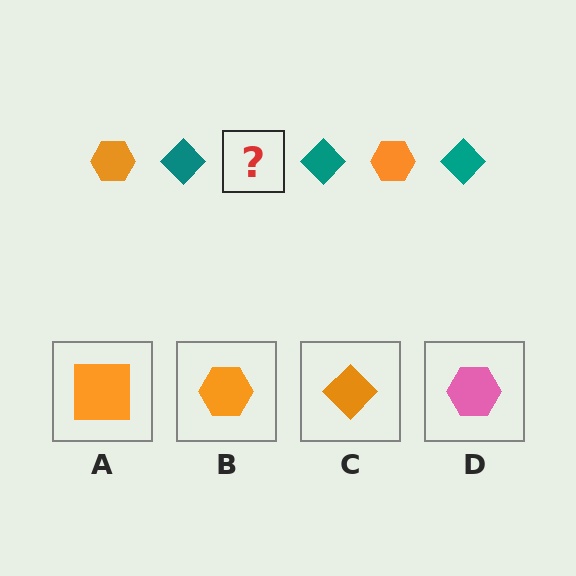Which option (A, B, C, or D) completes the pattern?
B.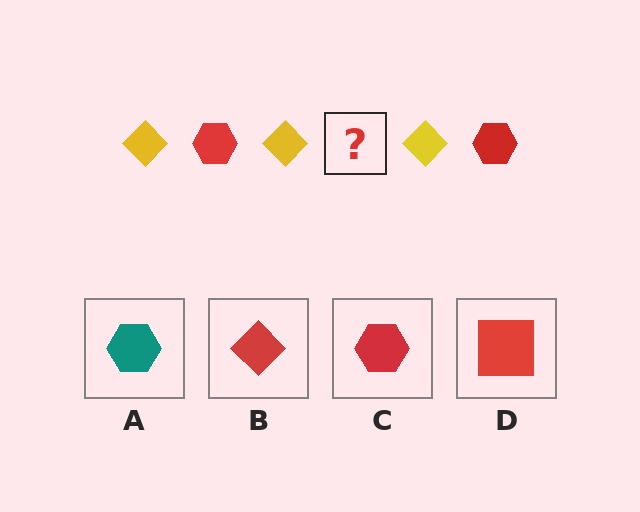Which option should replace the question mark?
Option C.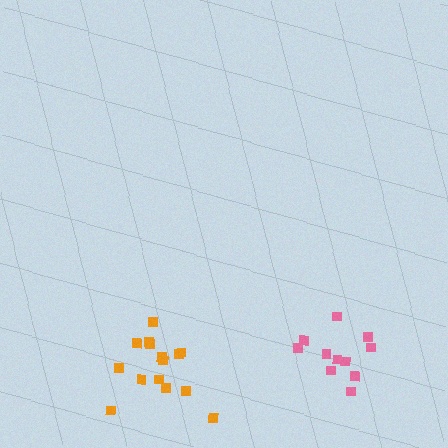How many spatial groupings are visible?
There are 2 spatial groupings.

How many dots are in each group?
Group 1: 11 dots, Group 2: 15 dots (26 total).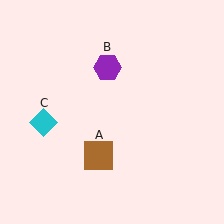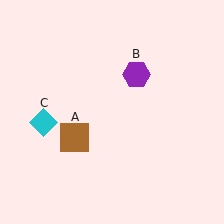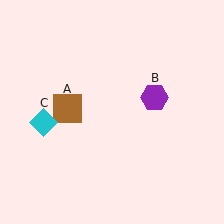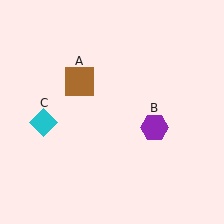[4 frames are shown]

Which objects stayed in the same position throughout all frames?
Cyan diamond (object C) remained stationary.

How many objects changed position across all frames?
2 objects changed position: brown square (object A), purple hexagon (object B).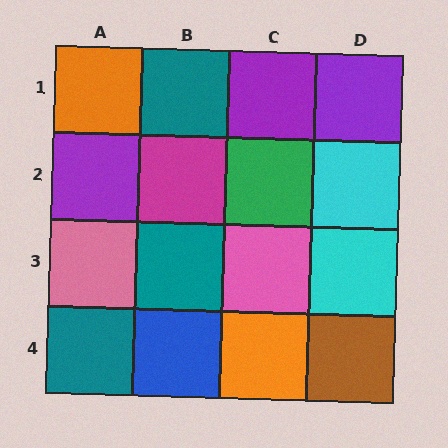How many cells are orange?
2 cells are orange.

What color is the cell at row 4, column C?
Orange.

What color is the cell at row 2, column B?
Magenta.